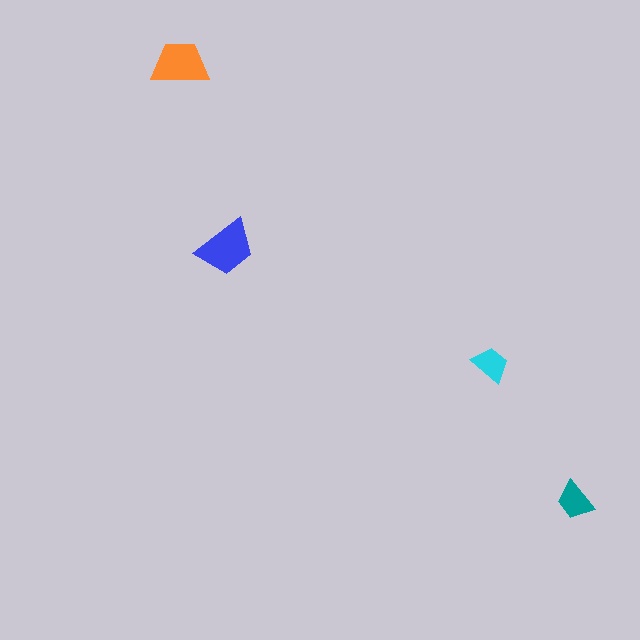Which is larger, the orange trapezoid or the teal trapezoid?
The orange one.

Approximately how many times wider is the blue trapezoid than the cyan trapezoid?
About 1.5 times wider.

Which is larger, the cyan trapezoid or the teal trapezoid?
The teal one.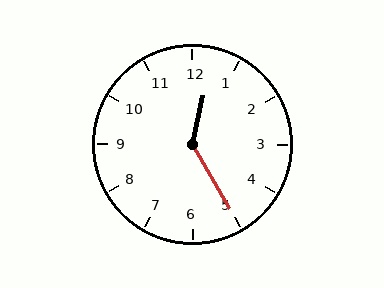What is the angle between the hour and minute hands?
Approximately 138 degrees.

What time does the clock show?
12:25.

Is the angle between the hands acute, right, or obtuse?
It is obtuse.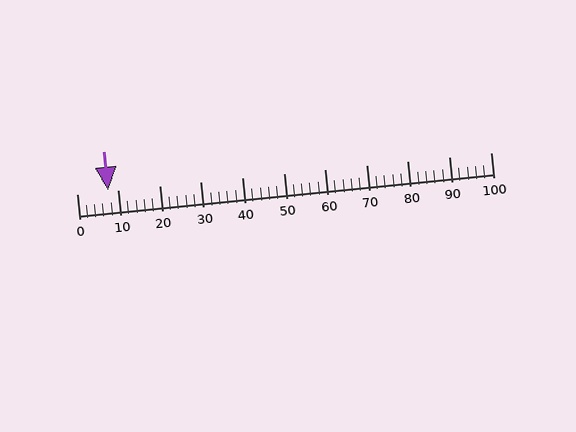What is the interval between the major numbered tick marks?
The major tick marks are spaced 10 units apart.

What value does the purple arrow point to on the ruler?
The purple arrow points to approximately 8.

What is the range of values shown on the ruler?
The ruler shows values from 0 to 100.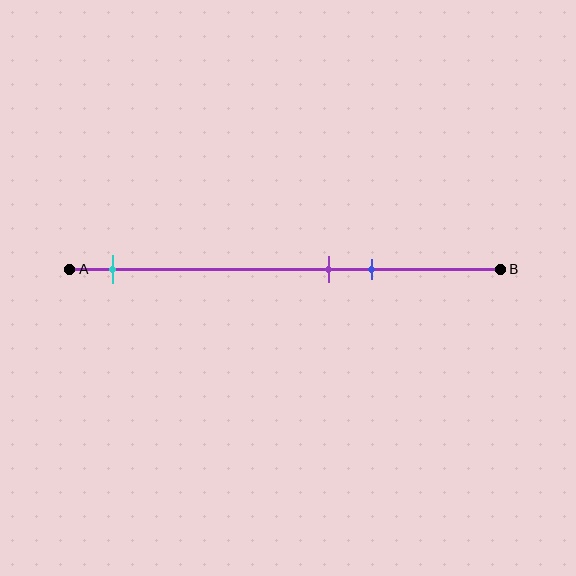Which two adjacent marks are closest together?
The purple and blue marks are the closest adjacent pair.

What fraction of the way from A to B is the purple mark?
The purple mark is approximately 60% (0.6) of the way from A to B.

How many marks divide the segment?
There are 3 marks dividing the segment.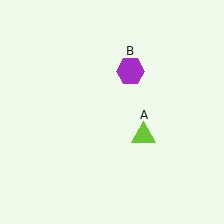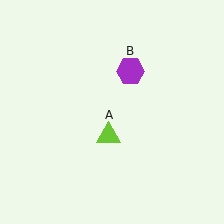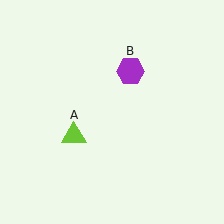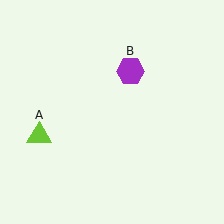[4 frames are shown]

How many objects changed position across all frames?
1 object changed position: lime triangle (object A).